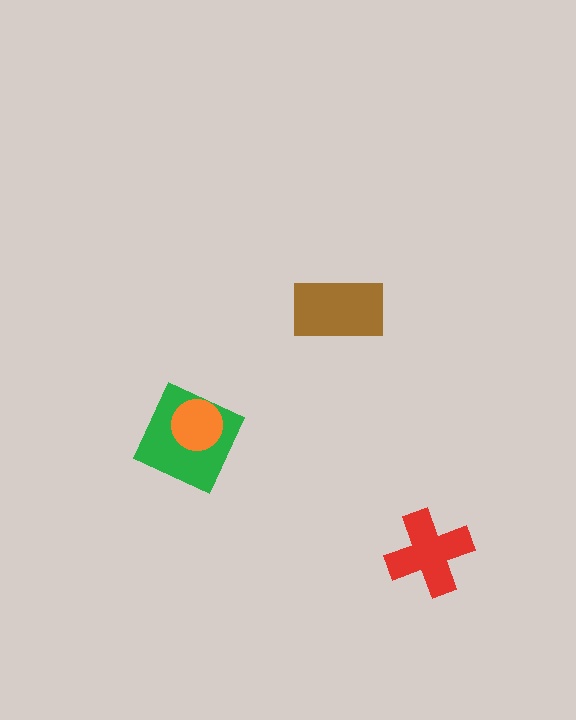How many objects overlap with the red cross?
0 objects overlap with the red cross.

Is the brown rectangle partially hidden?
No, no other shape covers it.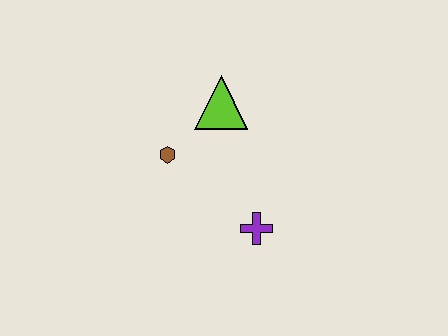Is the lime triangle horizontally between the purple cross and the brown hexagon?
Yes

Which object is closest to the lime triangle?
The brown hexagon is closest to the lime triangle.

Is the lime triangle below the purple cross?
No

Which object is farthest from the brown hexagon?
The purple cross is farthest from the brown hexagon.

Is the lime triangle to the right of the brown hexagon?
Yes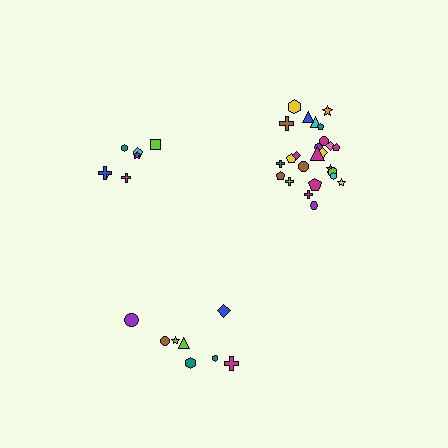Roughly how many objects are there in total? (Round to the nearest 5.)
Roughly 40 objects in total.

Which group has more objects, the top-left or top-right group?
The top-right group.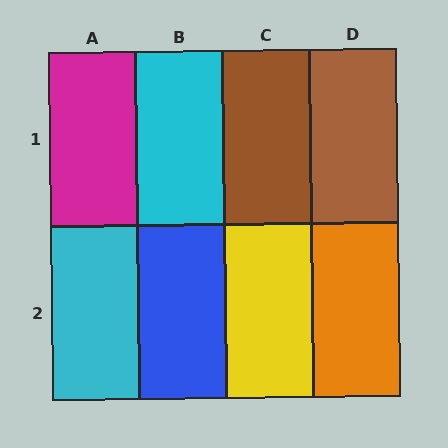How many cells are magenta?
1 cell is magenta.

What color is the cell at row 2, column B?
Blue.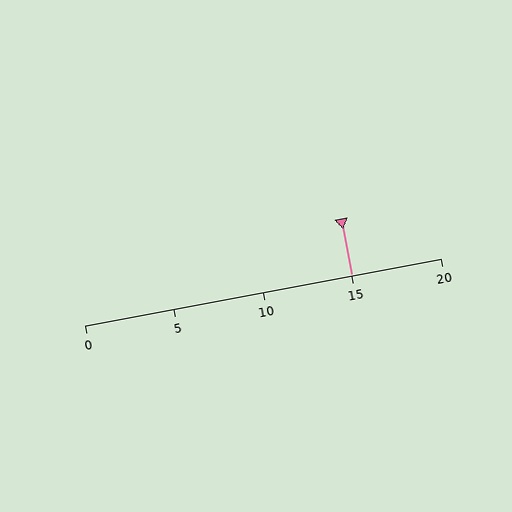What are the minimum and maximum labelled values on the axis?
The axis runs from 0 to 20.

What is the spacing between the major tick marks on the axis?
The major ticks are spaced 5 apart.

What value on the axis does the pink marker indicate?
The marker indicates approximately 15.